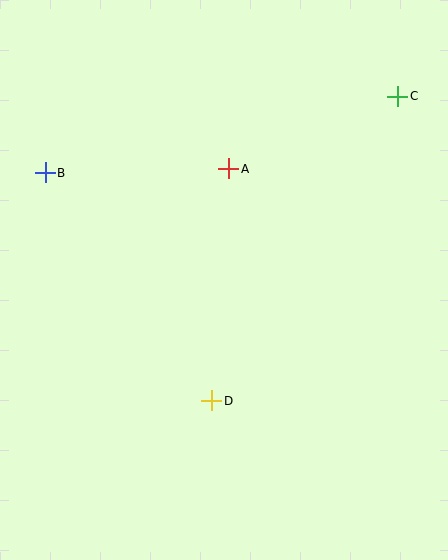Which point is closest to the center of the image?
Point A at (229, 169) is closest to the center.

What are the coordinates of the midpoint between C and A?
The midpoint between C and A is at (313, 133).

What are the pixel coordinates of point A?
Point A is at (229, 169).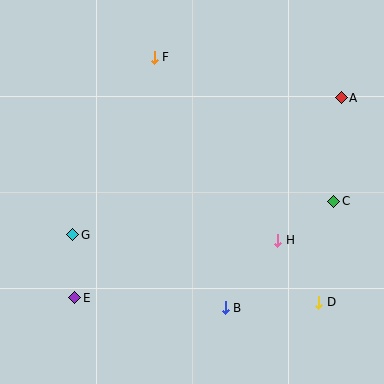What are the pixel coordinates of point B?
Point B is at (225, 308).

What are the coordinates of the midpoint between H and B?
The midpoint between H and B is at (251, 274).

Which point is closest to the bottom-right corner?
Point D is closest to the bottom-right corner.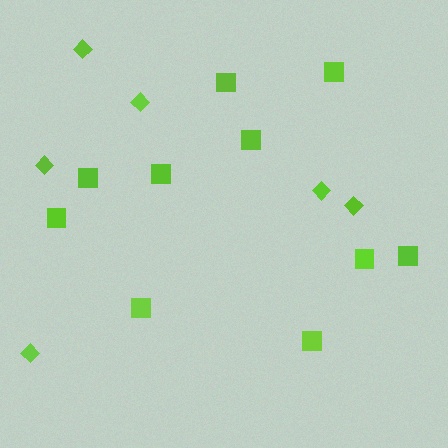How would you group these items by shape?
There are 2 groups: one group of squares (10) and one group of diamonds (6).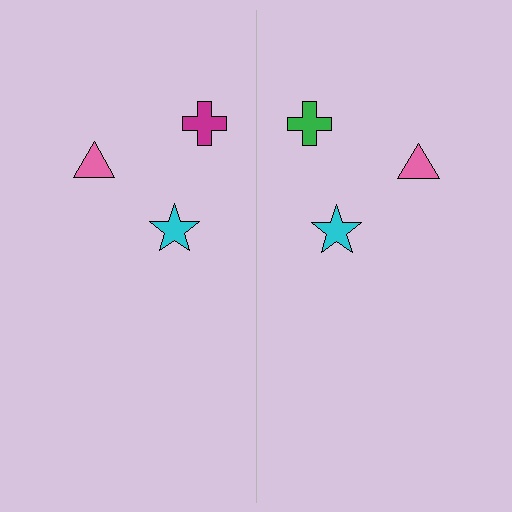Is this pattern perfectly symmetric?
No, the pattern is not perfectly symmetric. The green cross on the right side breaks the symmetry — its mirror counterpart is magenta.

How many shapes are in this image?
There are 6 shapes in this image.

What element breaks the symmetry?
The green cross on the right side breaks the symmetry — its mirror counterpart is magenta.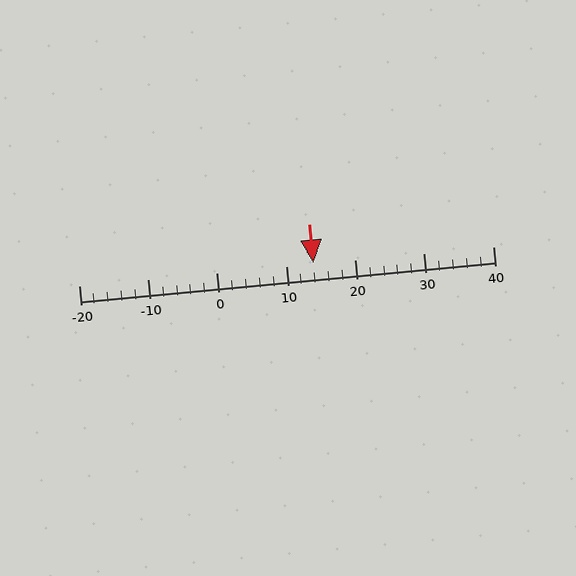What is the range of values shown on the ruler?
The ruler shows values from -20 to 40.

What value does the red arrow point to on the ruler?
The red arrow points to approximately 14.